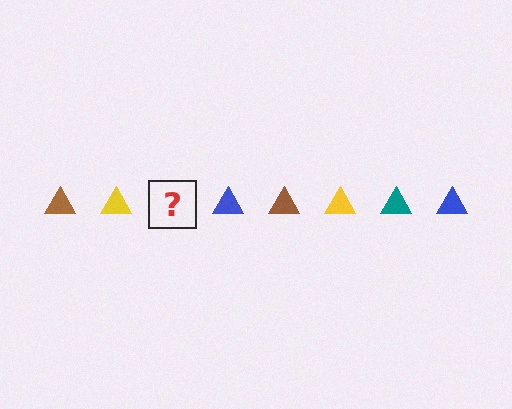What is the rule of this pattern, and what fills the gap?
The rule is that the pattern cycles through brown, yellow, teal, blue triangles. The gap should be filled with a teal triangle.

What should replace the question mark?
The question mark should be replaced with a teal triangle.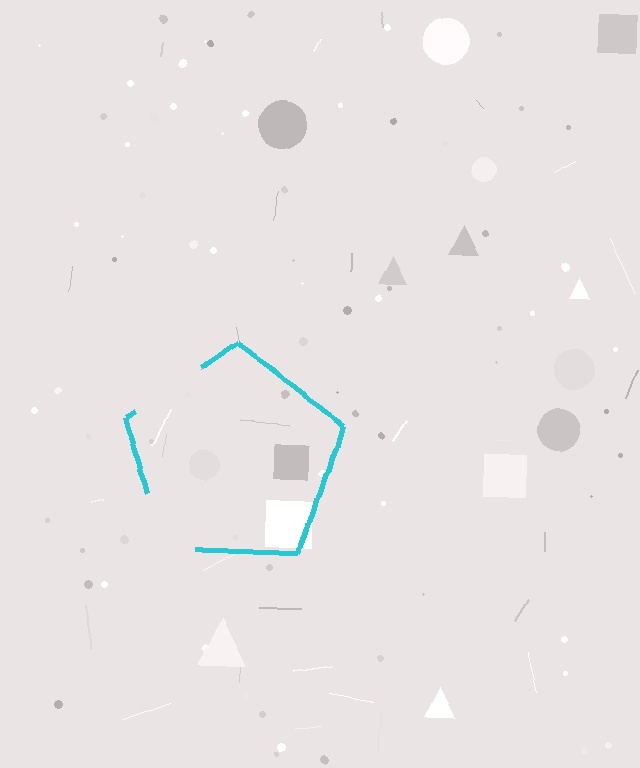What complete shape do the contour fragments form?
The contour fragments form a pentagon.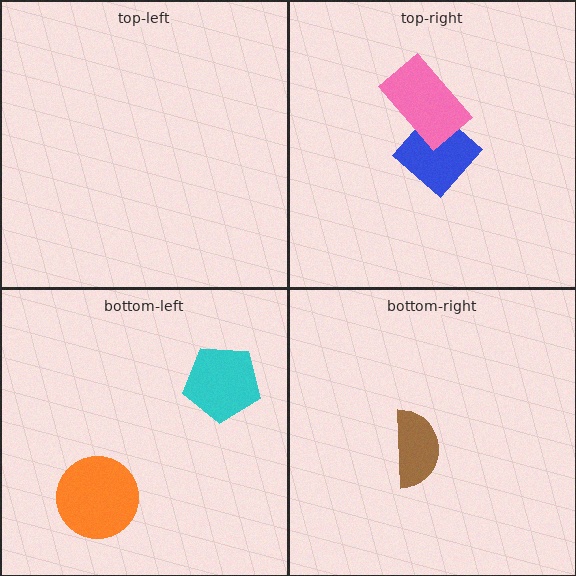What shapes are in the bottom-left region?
The orange circle, the cyan pentagon.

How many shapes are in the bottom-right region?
1.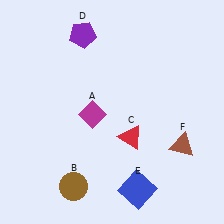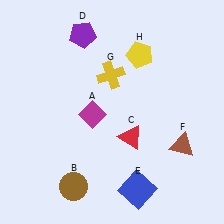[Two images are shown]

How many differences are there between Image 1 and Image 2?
There are 2 differences between the two images.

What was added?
A yellow cross (G), a yellow pentagon (H) were added in Image 2.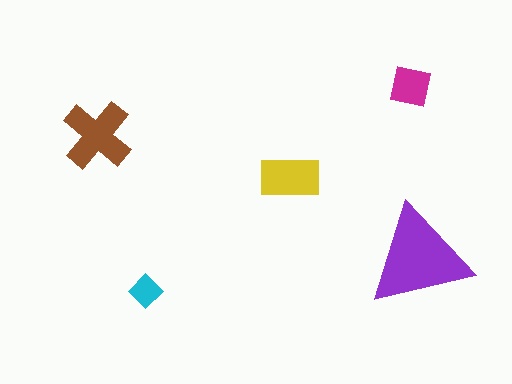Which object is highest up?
The magenta square is topmost.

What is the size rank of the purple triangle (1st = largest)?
1st.